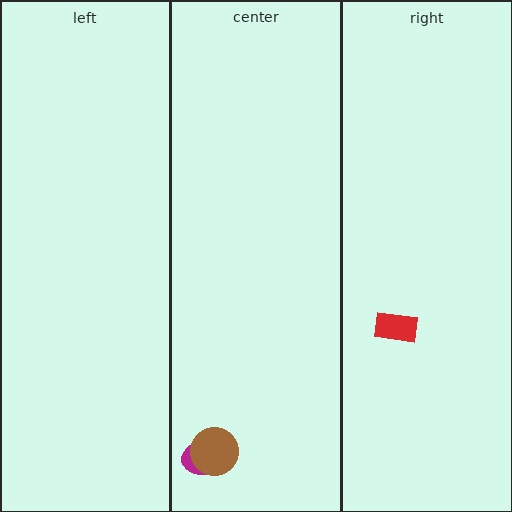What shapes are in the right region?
The red rectangle.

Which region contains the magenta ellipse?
The center region.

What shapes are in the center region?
The magenta ellipse, the brown circle.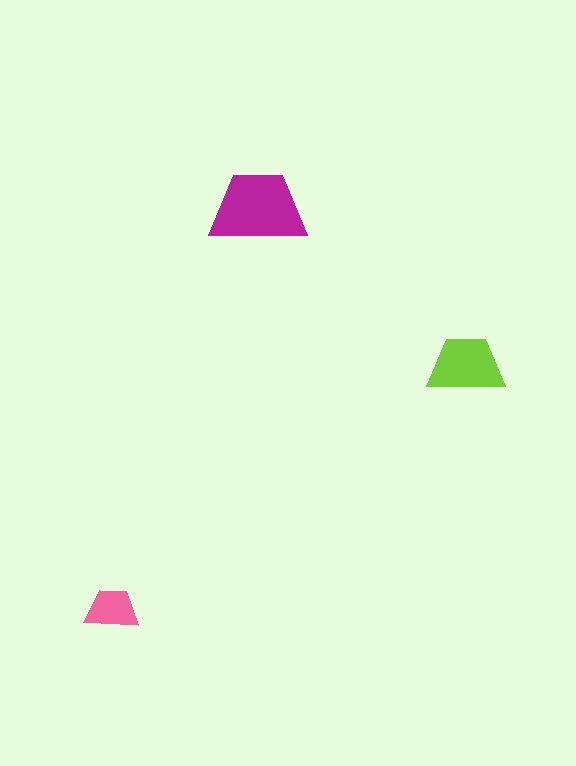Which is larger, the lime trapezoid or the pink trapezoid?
The lime one.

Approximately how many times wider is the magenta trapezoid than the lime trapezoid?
About 1.5 times wider.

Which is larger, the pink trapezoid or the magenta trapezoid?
The magenta one.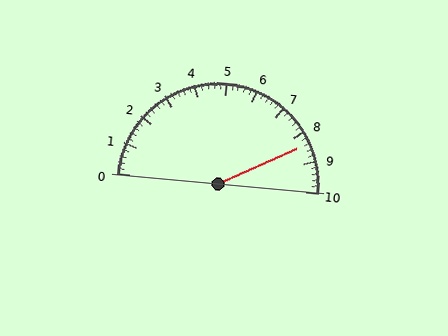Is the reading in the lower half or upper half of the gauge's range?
The reading is in the upper half of the range (0 to 10).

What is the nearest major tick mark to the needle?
The nearest major tick mark is 8.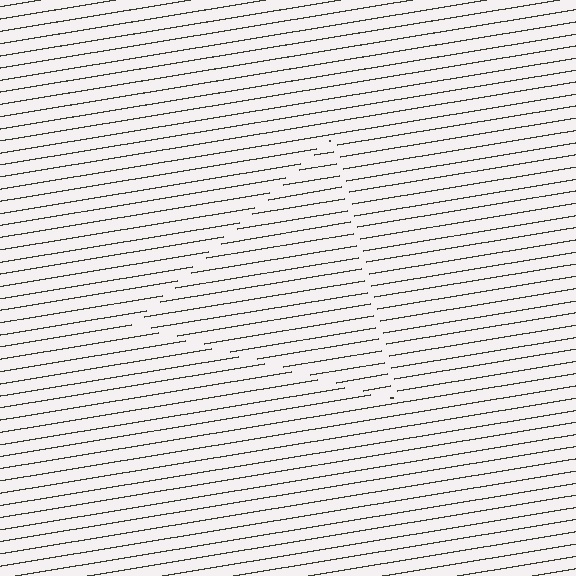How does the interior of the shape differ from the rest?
The interior of the shape contains the same grating, shifted by half a period — the contour is defined by the phase discontinuity where line-ends from the inner and outer gratings abut.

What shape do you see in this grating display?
An illusory triangle. The interior of the shape contains the same grating, shifted by half a period — the contour is defined by the phase discontinuity where line-ends from the inner and outer gratings abut.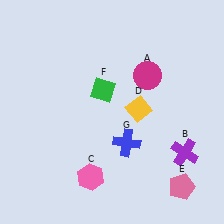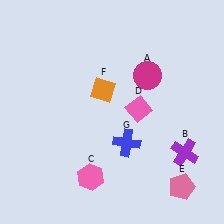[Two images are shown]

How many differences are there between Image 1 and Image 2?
There are 2 differences between the two images.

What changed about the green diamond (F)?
In Image 1, F is green. In Image 2, it changed to orange.